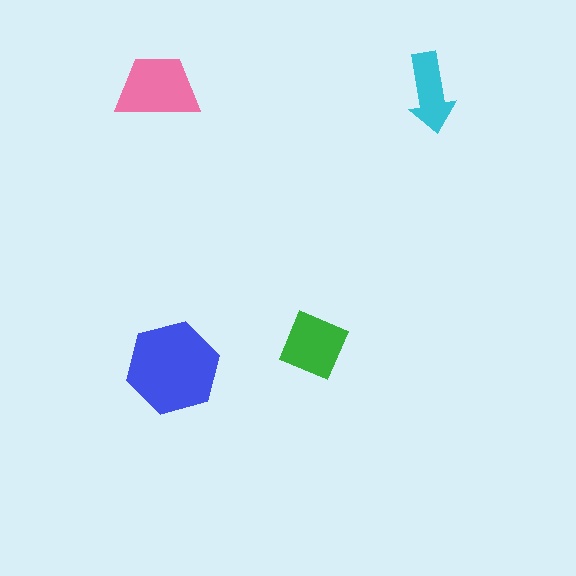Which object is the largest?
The blue hexagon.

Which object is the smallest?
The cyan arrow.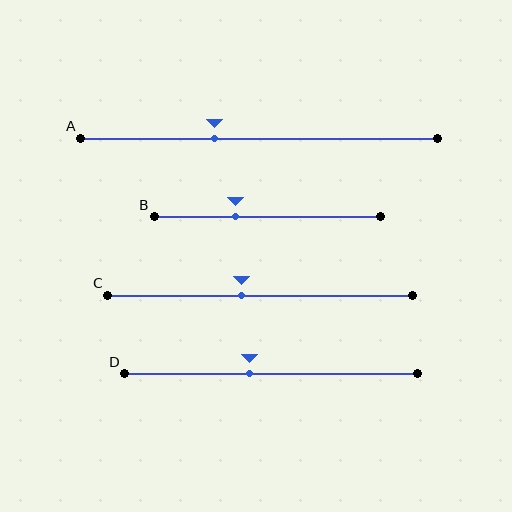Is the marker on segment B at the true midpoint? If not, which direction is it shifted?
No, the marker on segment B is shifted to the left by about 14% of the segment length.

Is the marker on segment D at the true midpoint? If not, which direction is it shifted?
No, the marker on segment D is shifted to the left by about 7% of the segment length.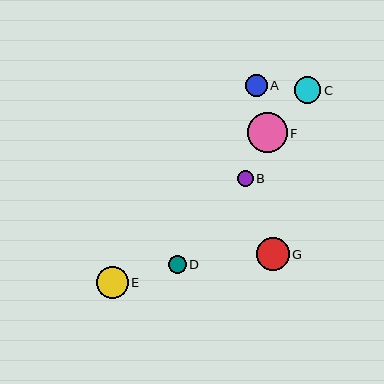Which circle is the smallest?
Circle B is the smallest with a size of approximately 16 pixels.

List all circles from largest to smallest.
From largest to smallest: F, G, E, C, A, D, B.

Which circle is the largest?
Circle F is the largest with a size of approximately 40 pixels.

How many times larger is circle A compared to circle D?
Circle A is approximately 1.2 times the size of circle D.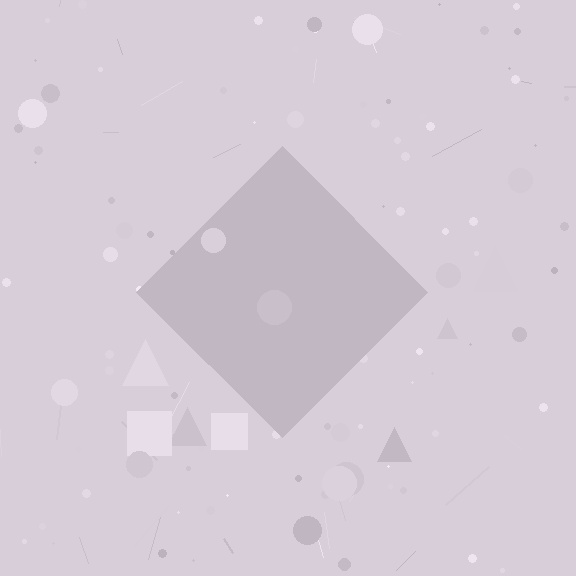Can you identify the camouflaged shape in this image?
The camouflaged shape is a diamond.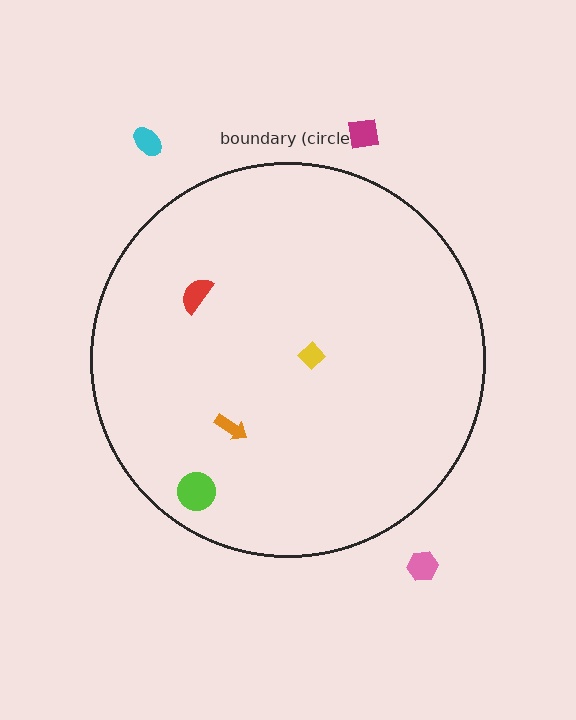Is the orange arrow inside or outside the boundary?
Inside.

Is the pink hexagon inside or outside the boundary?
Outside.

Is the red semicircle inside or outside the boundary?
Inside.